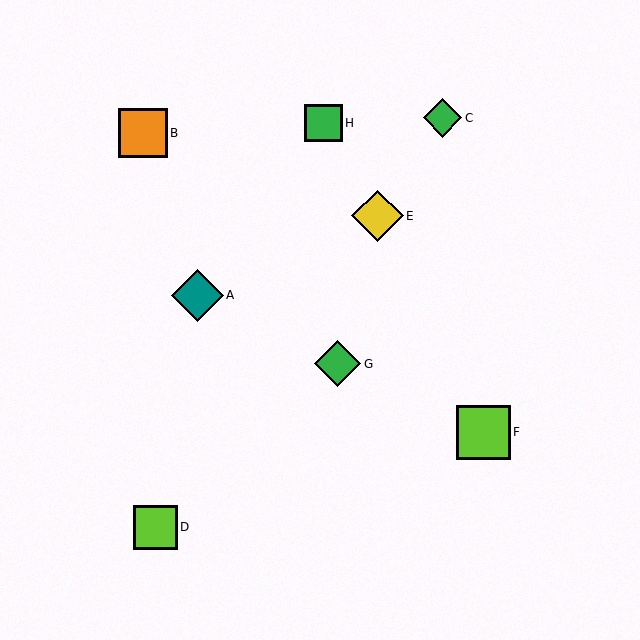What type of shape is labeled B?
Shape B is an orange square.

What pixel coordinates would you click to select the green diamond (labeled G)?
Click at (337, 364) to select the green diamond G.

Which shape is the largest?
The lime square (labeled F) is the largest.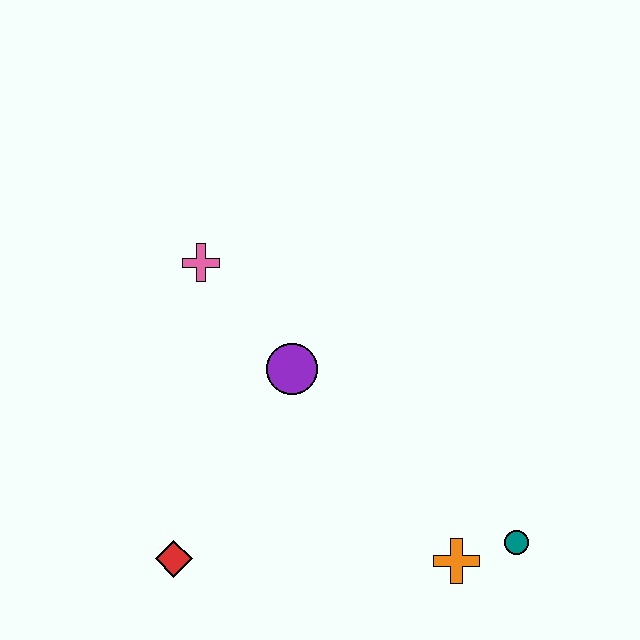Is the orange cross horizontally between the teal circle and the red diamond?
Yes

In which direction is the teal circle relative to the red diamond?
The teal circle is to the right of the red diamond.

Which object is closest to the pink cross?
The purple circle is closest to the pink cross.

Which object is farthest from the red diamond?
The teal circle is farthest from the red diamond.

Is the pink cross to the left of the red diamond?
No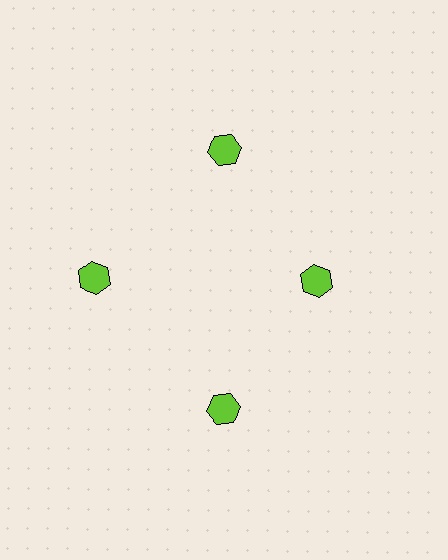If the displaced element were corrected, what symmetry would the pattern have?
It would have 4-fold rotational symmetry — the pattern would map onto itself every 90 degrees.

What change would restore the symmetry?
The symmetry would be restored by moving it outward, back onto the ring so that all 4 hexagons sit at equal angles and equal distance from the center.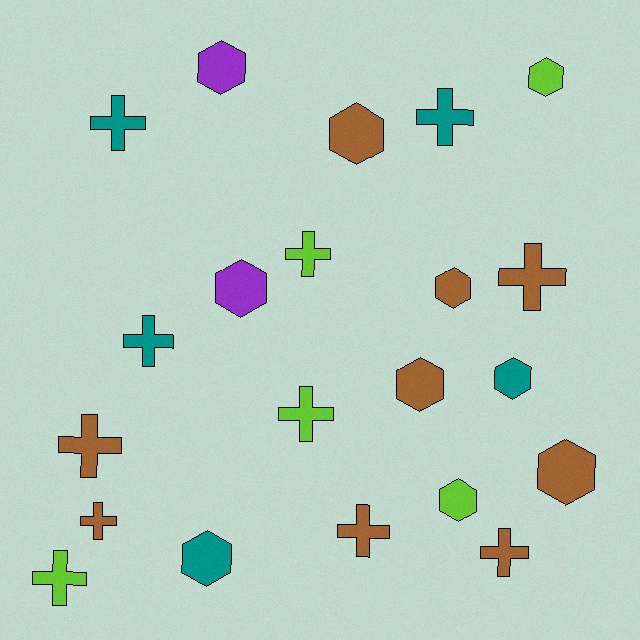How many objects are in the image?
There are 21 objects.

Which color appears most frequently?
Brown, with 9 objects.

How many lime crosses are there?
There are 3 lime crosses.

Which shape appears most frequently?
Cross, with 11 objects.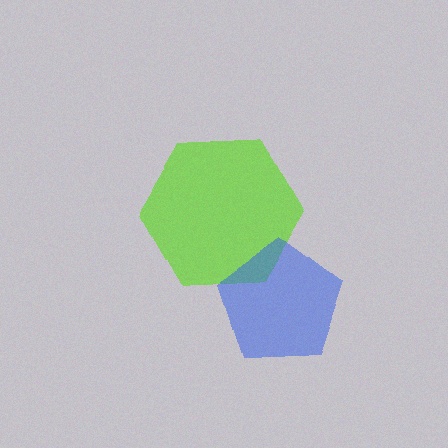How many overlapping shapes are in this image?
There are 2 overlapping shapes in the image.